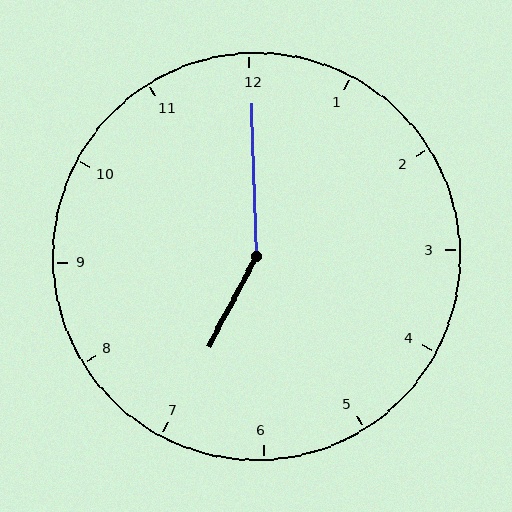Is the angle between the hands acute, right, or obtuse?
It is obtuse.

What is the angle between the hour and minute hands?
Approximately 150 degrees.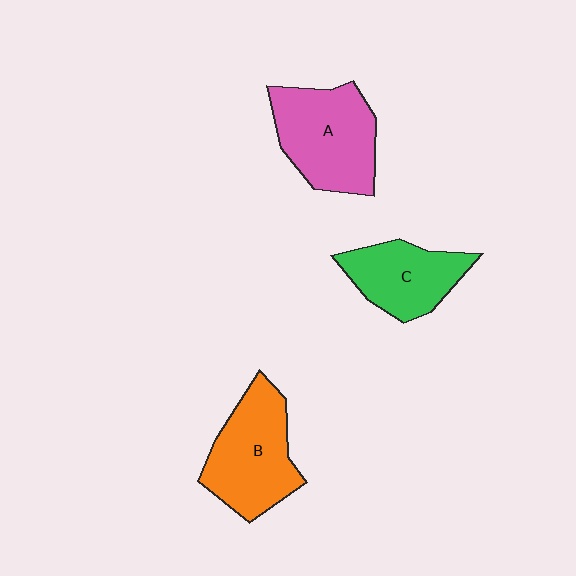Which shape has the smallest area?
Shape C (green).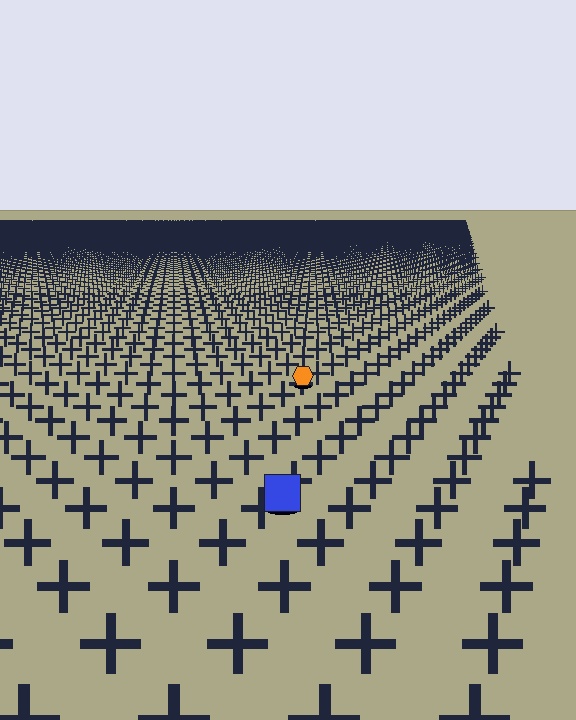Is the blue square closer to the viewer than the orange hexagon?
Yes. The blue square is closer — you can tell from the texture gradient: the ground texture is coarser near it.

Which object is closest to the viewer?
The blue square is closest. The texture marks near it are larger and more spread out.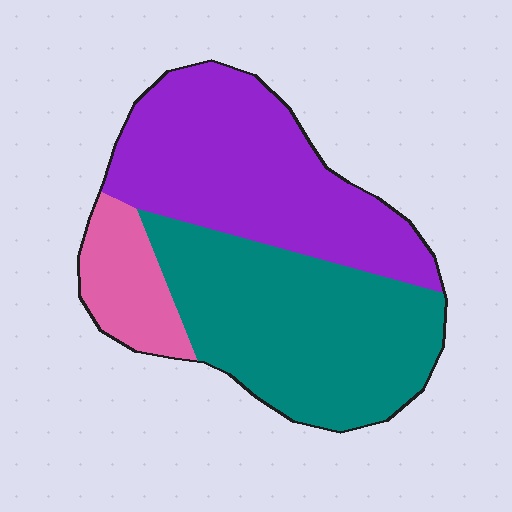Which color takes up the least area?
Pink, at roughly 15%.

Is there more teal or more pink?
Teal.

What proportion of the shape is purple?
Purple takes up about two fifths (2/5) of the shape.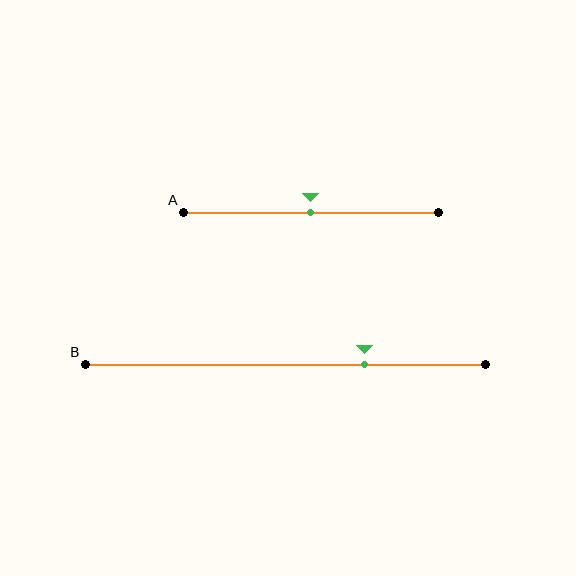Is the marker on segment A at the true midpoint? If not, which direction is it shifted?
Yes, the marker on segment A is at the true midpoint.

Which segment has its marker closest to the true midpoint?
Segment A has its marker closest to the true midpoint.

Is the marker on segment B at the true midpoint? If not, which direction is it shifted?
No, the marker on segment B is shifted to the right by about 20% of the segment length.